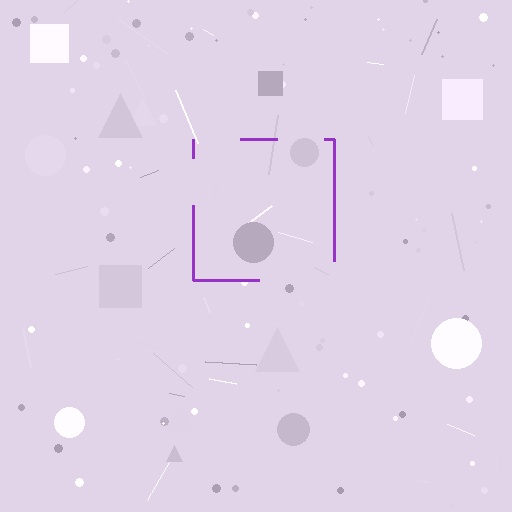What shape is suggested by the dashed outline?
The dashed outline suggests a square.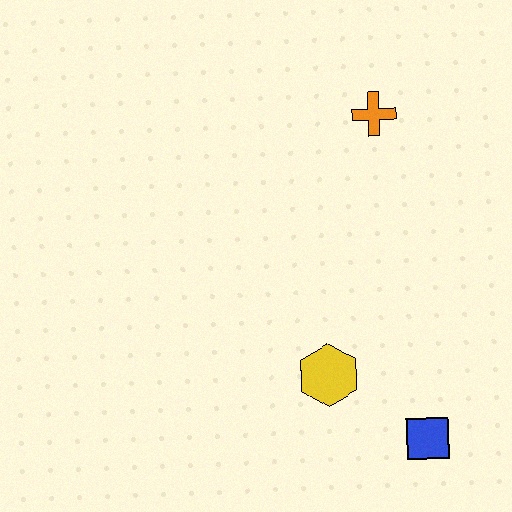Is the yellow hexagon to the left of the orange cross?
Yes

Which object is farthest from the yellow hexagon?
The orange cross is farthest from the yellow hexagon.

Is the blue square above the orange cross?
No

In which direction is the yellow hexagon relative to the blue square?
The yellow hexagon is to the left of the blue square.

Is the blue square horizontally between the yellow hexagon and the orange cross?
No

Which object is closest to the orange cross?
The yellow hexagon is closest to the orange cross.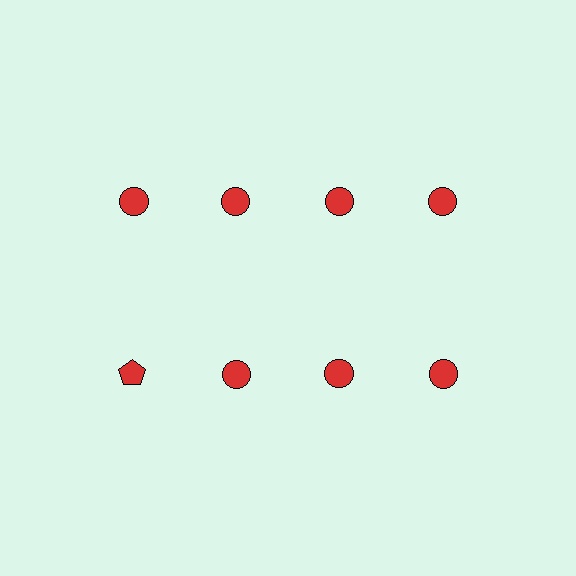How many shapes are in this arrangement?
There are 8 shapes arranged in a grid pattern.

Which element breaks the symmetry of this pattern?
The red pentagon in the second row, leftmost column breaks the symmetry. All other shapes are red circles.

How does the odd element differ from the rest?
It has a different shape: pentagon instead of circle.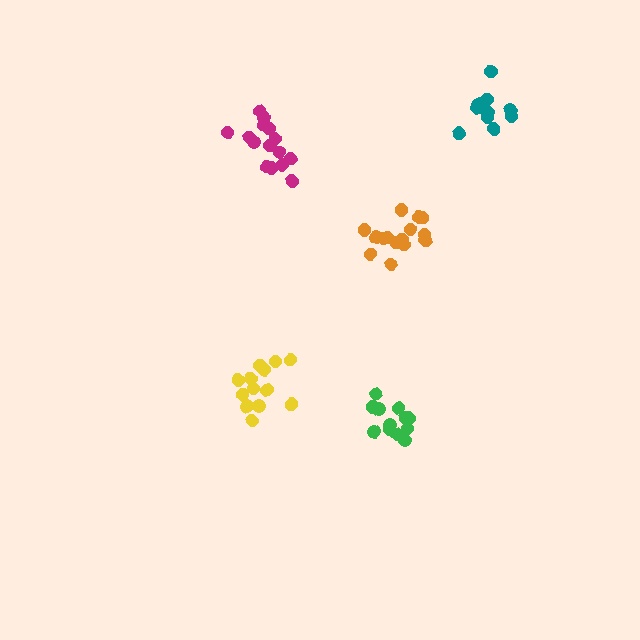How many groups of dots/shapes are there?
There are 5 groups.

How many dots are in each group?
Group 1: 12 dots, Group 2: 13 dots, Group 3: 15 dots, Group 4: 15 dots, Group 5: 11 dots (66 total).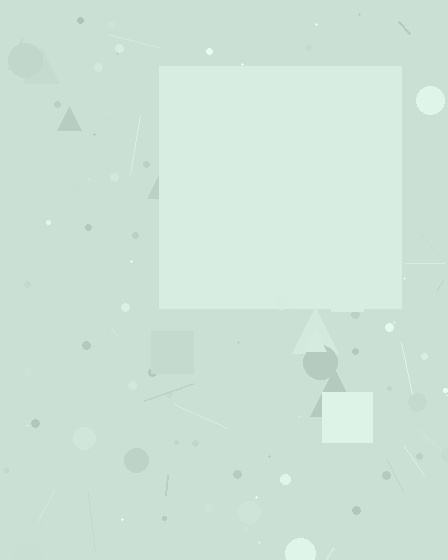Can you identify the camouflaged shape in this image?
The camouflaged shape is a square.